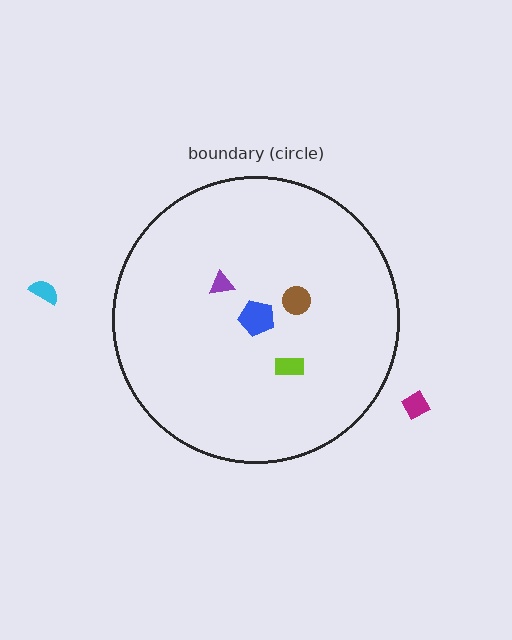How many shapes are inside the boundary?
4 inside, 2 outside.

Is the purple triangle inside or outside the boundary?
Inside.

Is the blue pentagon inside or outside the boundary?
Inside.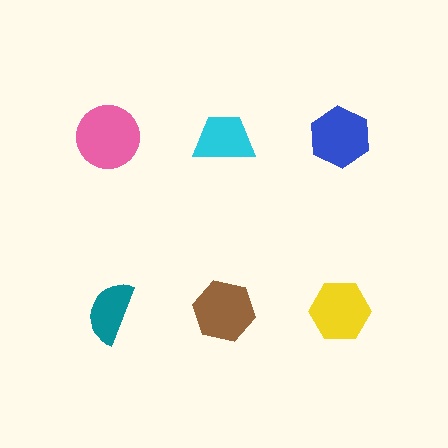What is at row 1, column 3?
A blue hexagon.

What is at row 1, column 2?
A cyan trapezoid.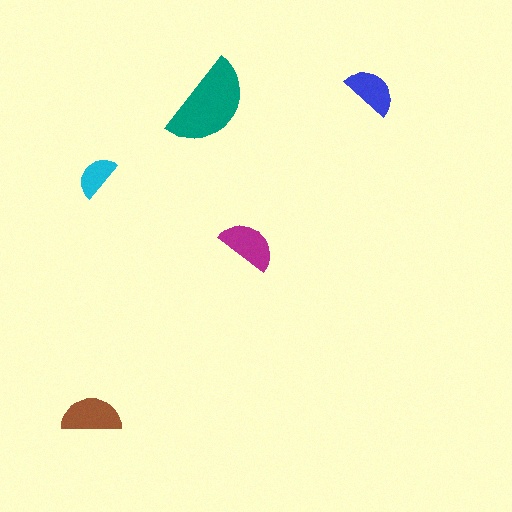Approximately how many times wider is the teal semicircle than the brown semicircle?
About 1.5 times wider.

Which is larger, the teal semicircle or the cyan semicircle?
The teal one.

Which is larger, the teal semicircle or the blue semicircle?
The teal one.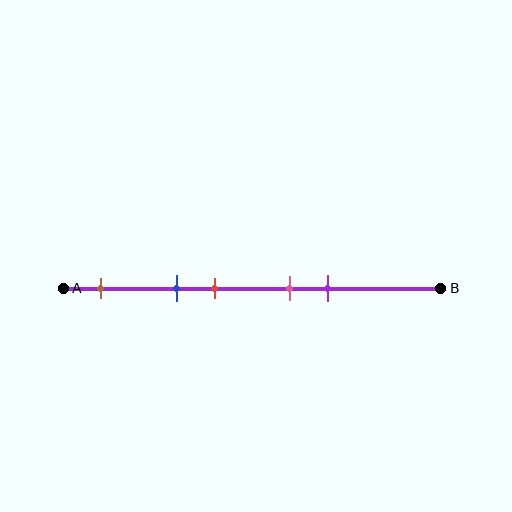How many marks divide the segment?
There are 5 marks dividing the segment.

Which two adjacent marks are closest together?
The pink and purple marks are the closest adjacent pair.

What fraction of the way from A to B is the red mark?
The red mark is approximately 40% (0.4) of the way from A to B.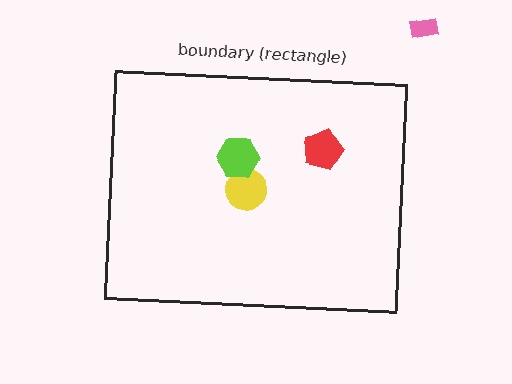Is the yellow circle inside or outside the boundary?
Inside.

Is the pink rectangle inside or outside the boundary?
Outside.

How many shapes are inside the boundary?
3 inside, 1 outside.